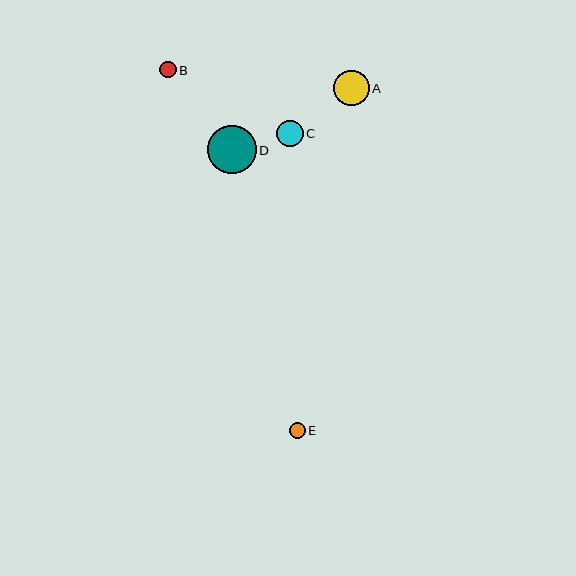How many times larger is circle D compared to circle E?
Circle D is approximately 3.0 times the size of circle E.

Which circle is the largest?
Circle D is the largest with a size of approximately 48 pixels.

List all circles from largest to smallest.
From largest to smallest: D, A, C, B, E.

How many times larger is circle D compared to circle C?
Circle D is approximately 1.8 times the size of circle C.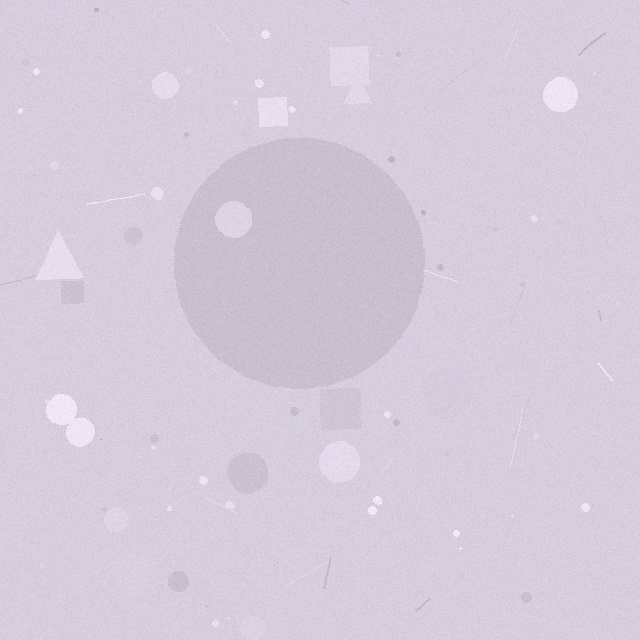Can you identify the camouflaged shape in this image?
The camouflaged shape is a circle.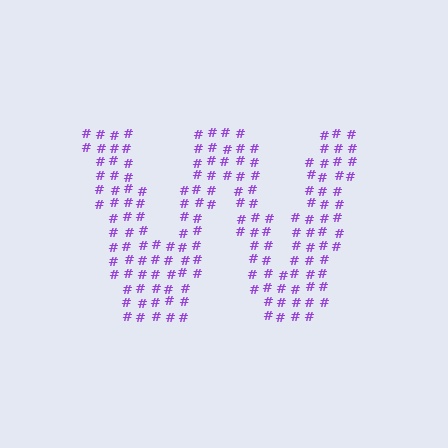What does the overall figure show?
The overall figure shows the letter W.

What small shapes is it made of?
It is made of small hash symbols.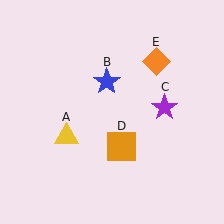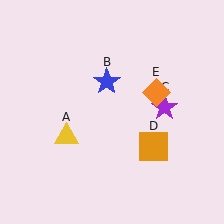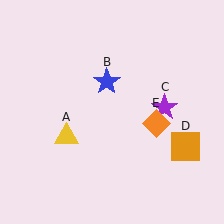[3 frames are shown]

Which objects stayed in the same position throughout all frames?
Yellow triangle (object A) and blue star (object B) and purple star (object C) remained stationary.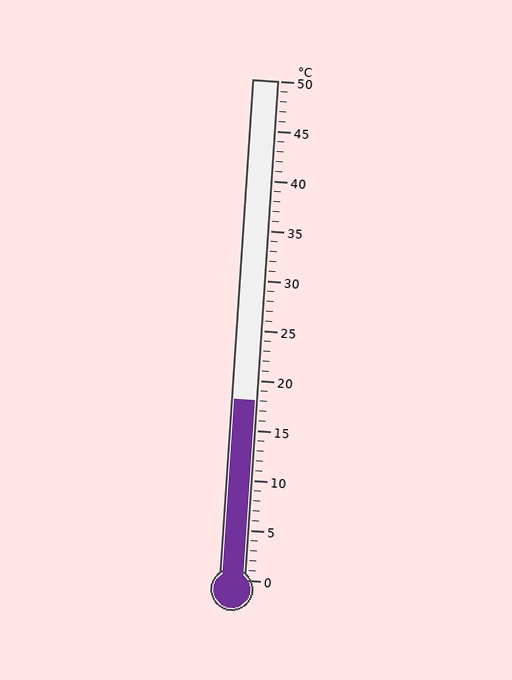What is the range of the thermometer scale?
The thermometer scale ranges from 0°C to 50°C.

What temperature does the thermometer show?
The thermometer shows approximately 18°C.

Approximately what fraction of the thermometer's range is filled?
The thermometer is filled to approximately 35% of its range.